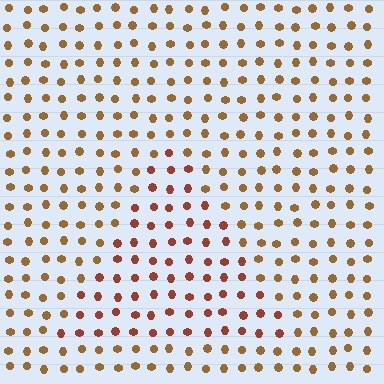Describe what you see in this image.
The image is filled with small brown elements in a uniform arrangement. A triangle-shaped region is visible where the elements are tinted to a slightly different hue, forming a subtle color boundary.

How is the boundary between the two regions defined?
The boundary is defined purely by a slight shift in hue (about 26 degrees). Spacing, size, and orientation are identical on both sides.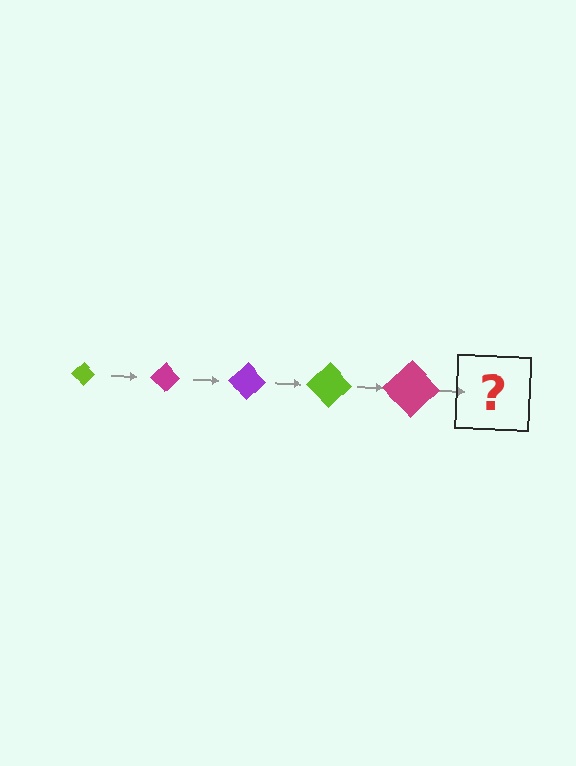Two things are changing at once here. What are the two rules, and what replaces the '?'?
The two rules are that the diamond grows larger each step and the color cycles through lime, magenta, and purple. The '?' should be a purple diamond, larger than the previous one.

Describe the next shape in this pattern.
It should be a purple diamond, larger than the previous one.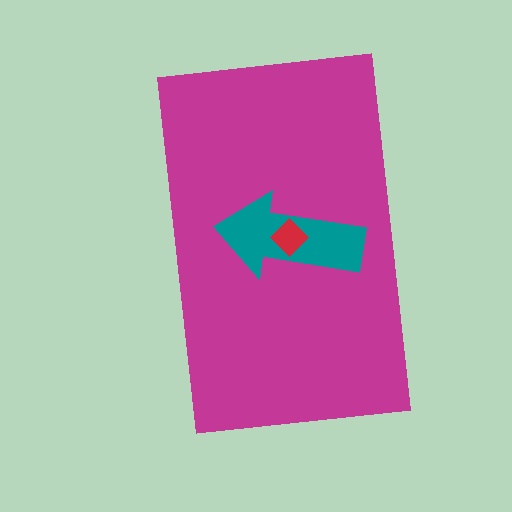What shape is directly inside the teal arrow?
The red diamond.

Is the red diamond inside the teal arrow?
Yes.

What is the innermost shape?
The red diamond.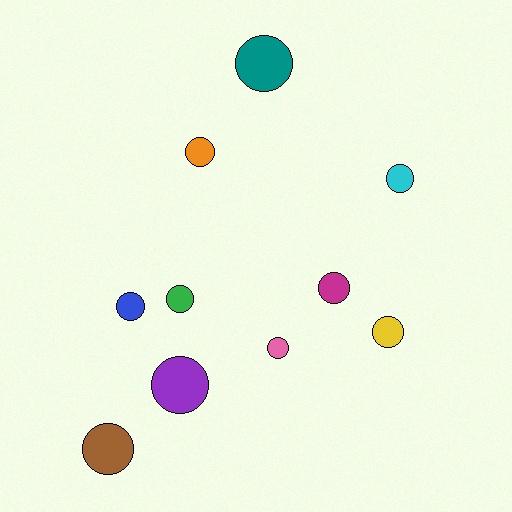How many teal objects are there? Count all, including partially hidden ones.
There is 1 teal object.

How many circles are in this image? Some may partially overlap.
There are 10 circles.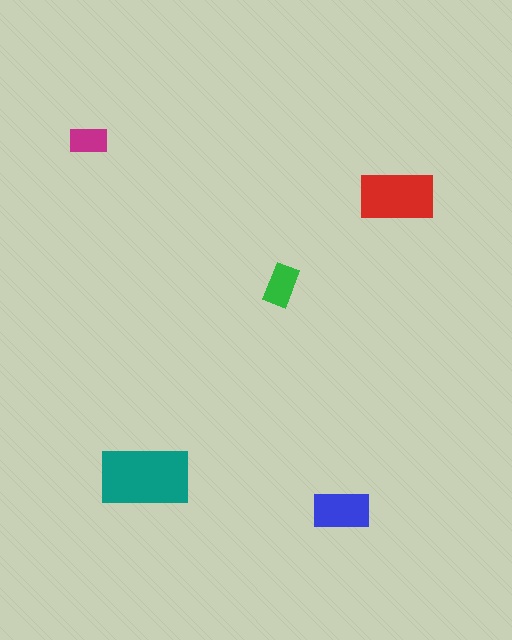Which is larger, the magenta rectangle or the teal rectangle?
The teal one.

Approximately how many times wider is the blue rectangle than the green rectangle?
About 1.5 times wider.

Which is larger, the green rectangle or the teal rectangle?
The teal one.